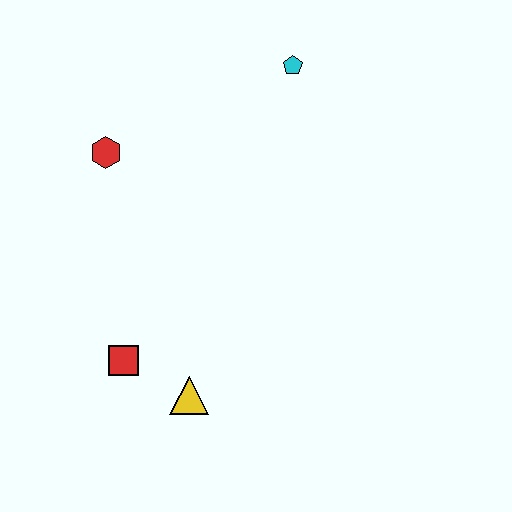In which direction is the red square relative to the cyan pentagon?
The red square is below the cyan pentagon.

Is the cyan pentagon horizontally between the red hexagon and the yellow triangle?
No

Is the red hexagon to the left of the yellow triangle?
Yes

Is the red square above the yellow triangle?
Yes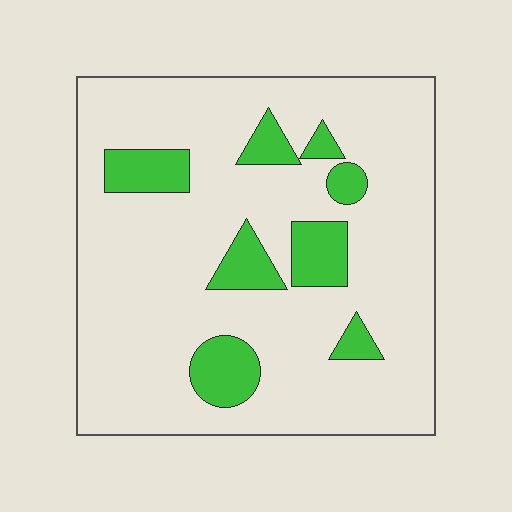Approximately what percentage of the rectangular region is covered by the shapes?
Approximately 15%.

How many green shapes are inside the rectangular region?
8.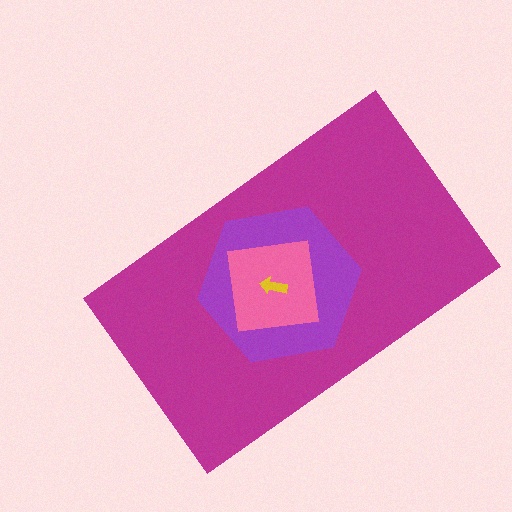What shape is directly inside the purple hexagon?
The pink square.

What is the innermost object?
The yellow arrow.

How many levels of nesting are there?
4.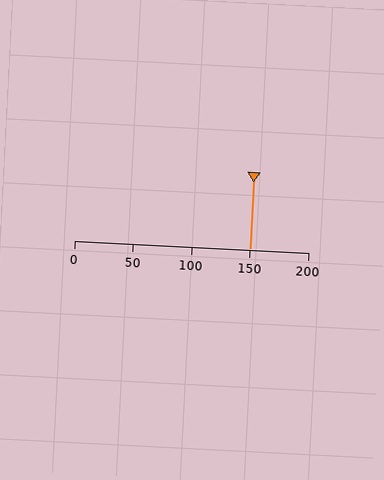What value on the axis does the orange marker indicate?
The marker indicates approximately 150.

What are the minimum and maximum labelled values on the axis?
The axis runs from 0 to 200.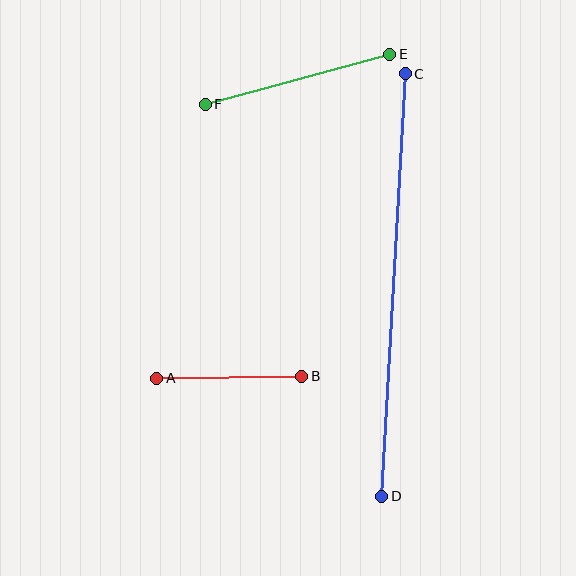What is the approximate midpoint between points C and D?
The midpoint is at approximately (394, 285) pixels.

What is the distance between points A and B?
The distance is approximately 145 pixels.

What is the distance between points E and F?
The distance is approximately 191 pixels.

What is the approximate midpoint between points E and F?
The midpoint is at approximately (298, 79) pixels.